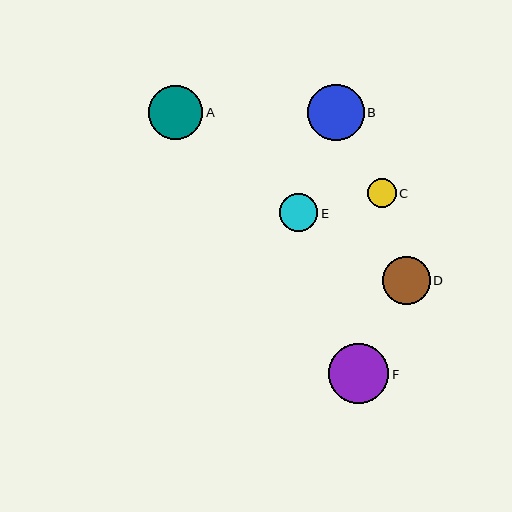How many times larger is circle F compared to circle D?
Circle F is approximately 1.3 times the size of circle D.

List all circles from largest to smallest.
From largest to smallest: F, B, A, D, E, C.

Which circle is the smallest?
Circle C is the smallest with a size of approximately 29 pixels.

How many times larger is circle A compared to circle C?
Circle A is approximately 1.9 times the size of circle C.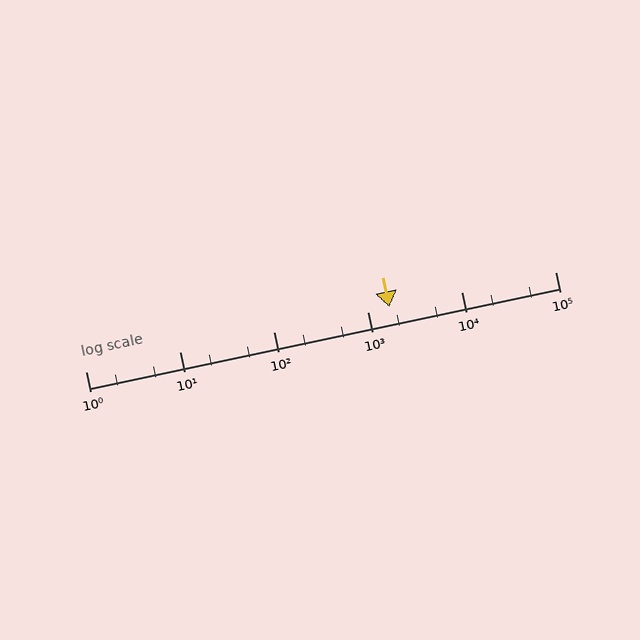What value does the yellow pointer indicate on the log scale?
The pointer indicates approximately 1700.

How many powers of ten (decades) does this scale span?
The scale spans 5 decades, from 1 to 100000.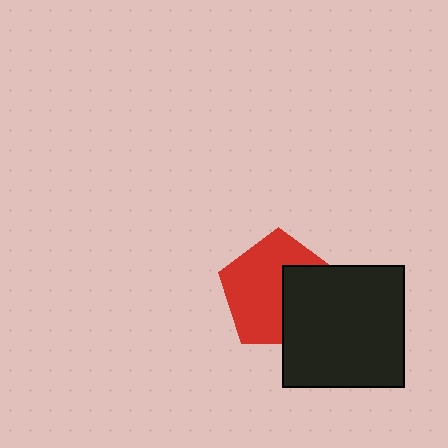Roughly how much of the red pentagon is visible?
About half of it is visible (roughly 62%).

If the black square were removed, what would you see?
You would see the complete red pentagon.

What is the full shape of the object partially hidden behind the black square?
The partially hidden object is a red pentagon.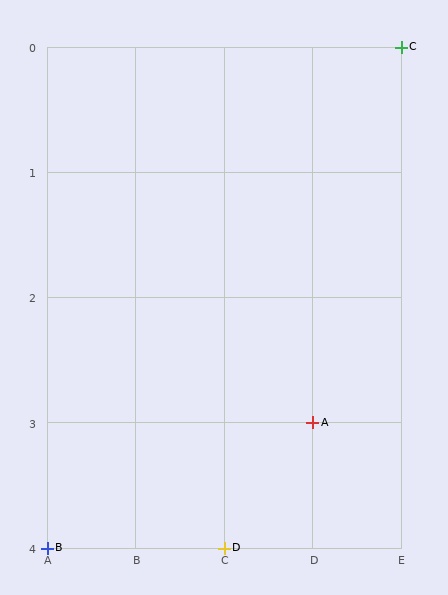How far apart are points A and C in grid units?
Points A and C are 1 column and 3 rows apart (about 3.2 grid units diagonally).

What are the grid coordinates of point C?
Point C is at grid coordinates (E, 0).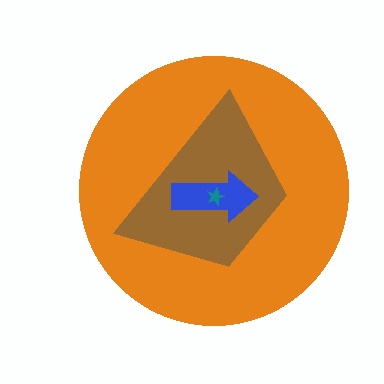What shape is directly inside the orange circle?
The brown trapezoid.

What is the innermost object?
The teal star.